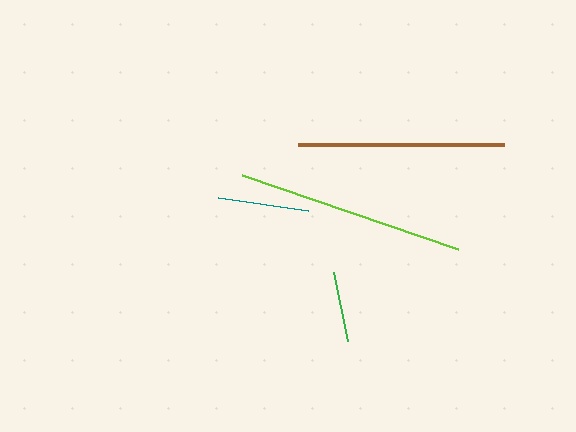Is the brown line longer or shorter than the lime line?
The lime line is longer than the brown line.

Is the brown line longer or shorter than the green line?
The brown line is longer than the green line.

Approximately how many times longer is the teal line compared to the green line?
The teal line is approximately 1.3 times the length of the green line.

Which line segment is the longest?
The lime line is the longest at approximately 229 pixels.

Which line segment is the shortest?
The green line is the shortest at approximately 70 pixels.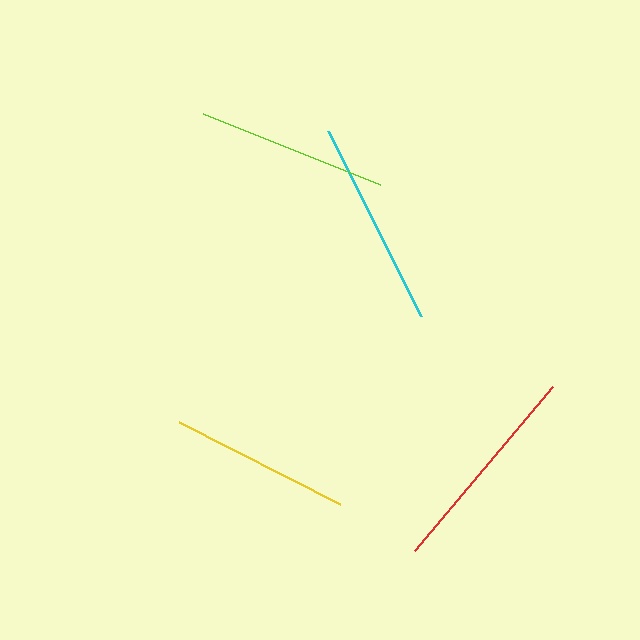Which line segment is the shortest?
The yellow line is the shortest at approximately 181 pixels.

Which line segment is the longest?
The red line is the longest at approximately 214 pixels.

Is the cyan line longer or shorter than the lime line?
The cyan line is longer than the lime line.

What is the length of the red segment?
The red segment is approximately 214 pixels long.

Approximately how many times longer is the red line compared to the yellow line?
The red line is approximately 1.2 times the length of the yellow line.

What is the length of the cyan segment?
The cyan segment is approximately 207 pixels long.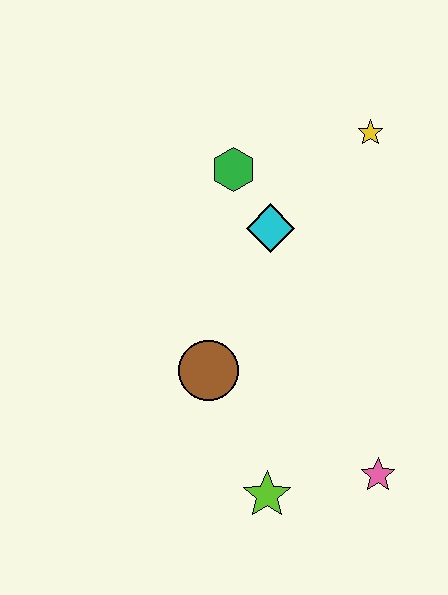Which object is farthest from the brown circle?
The yellow star is farthest from the brown circle.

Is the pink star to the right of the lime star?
Yes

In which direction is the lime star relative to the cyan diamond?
The lime star is below the cyan diamond.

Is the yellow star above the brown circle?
Yes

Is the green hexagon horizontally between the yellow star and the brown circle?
Yes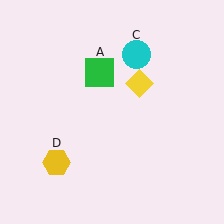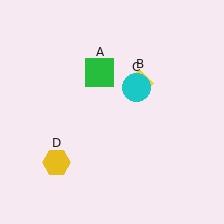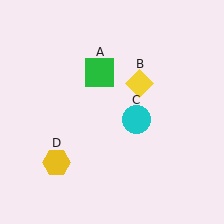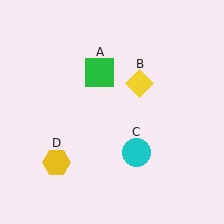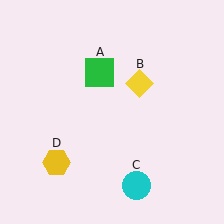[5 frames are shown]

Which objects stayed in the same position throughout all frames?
Green square (object A) and yellow diamond (object B) and yellow hexagon (object D) remained stationary.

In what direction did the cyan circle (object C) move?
The cyan circle (object C) moved down.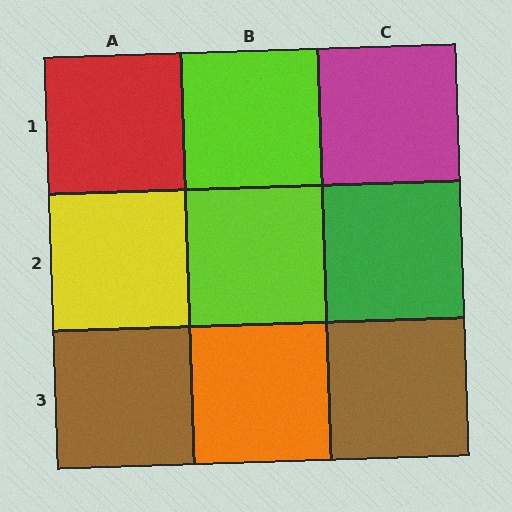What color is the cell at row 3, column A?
Brown.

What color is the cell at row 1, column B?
Lime.